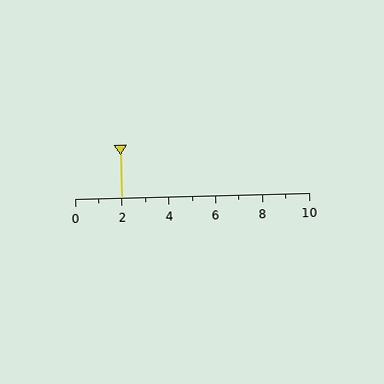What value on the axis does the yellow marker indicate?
The marker indicates approximately 2.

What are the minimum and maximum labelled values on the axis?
The axis runs from 0 to 10.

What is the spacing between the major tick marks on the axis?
The major ticks are spaced 2 apart.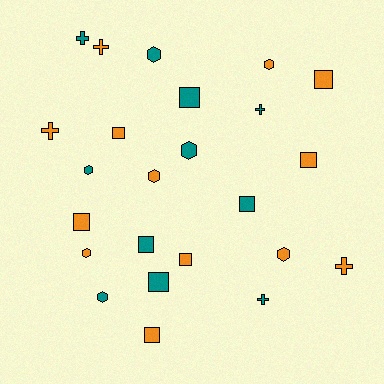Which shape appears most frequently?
Square, with 10 objects.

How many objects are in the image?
There are 24 objects.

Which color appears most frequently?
Orange, with 13 objects.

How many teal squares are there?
There are 4 teal squares.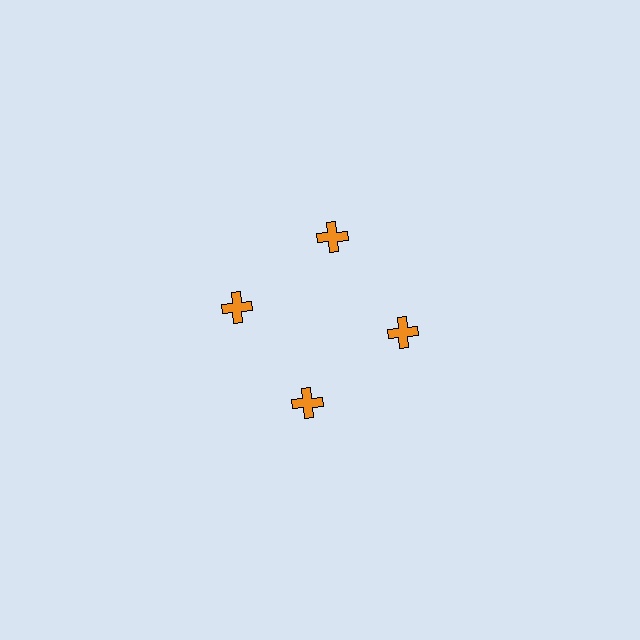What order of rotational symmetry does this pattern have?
This pattern has 4-fold rotational symmetry.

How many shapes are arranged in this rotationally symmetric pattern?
There are 4 shapes, arranged in 4 groups of 1.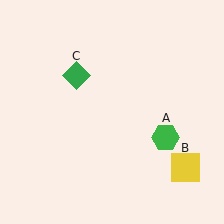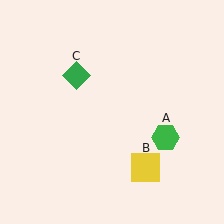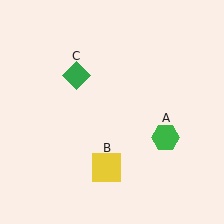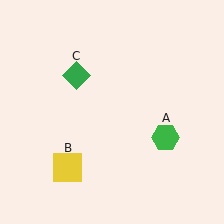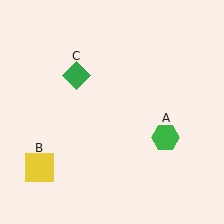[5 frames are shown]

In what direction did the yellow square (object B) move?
The yellow square (object B) moved left.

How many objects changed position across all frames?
1 object changed position: yellow square (object B).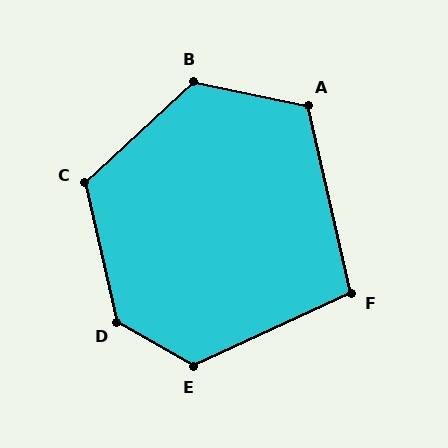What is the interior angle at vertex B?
Approximately 126 degrees (obtuse).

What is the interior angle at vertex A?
Approximately 115 degrees (obtuse).